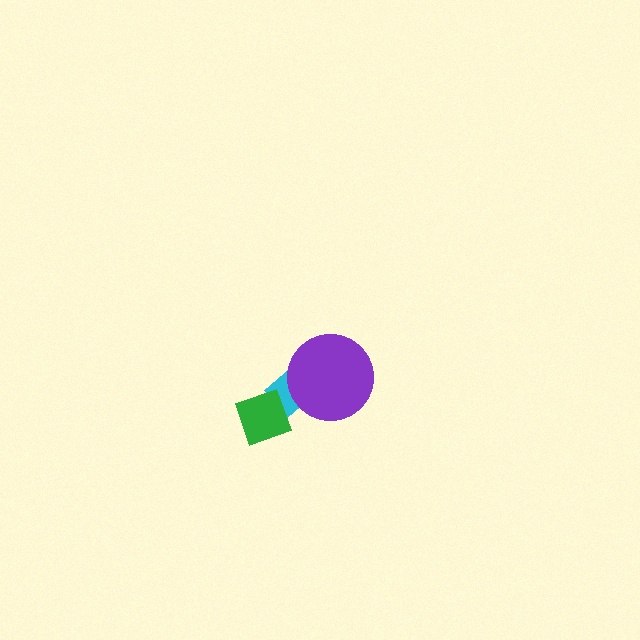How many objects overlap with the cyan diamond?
2 objects overlap with the cyan diamond.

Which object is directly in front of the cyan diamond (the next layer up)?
The purple circle is directly in front of the cyan diamond.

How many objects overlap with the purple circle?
1 object overlaps with the purple circle.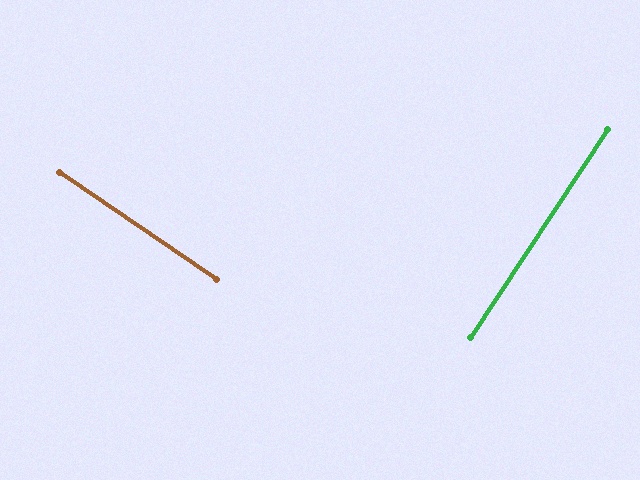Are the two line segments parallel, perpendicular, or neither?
Perpendicular — they meet at approximately 89°.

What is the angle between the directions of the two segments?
Approximately 89 degrees.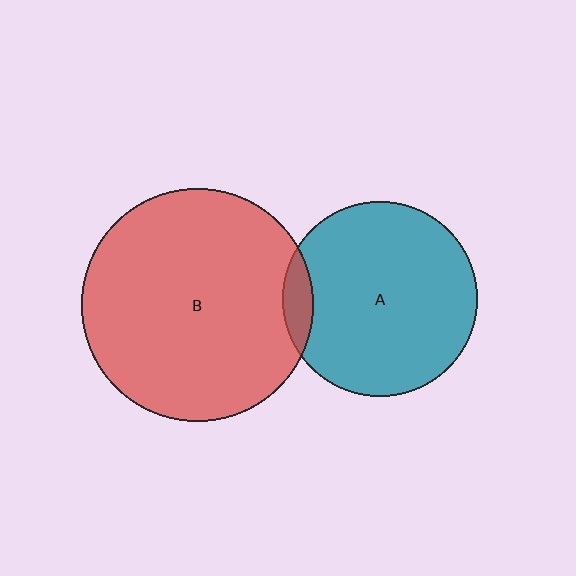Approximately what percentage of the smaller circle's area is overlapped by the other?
Approximately 10%.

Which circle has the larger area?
Circle B (red).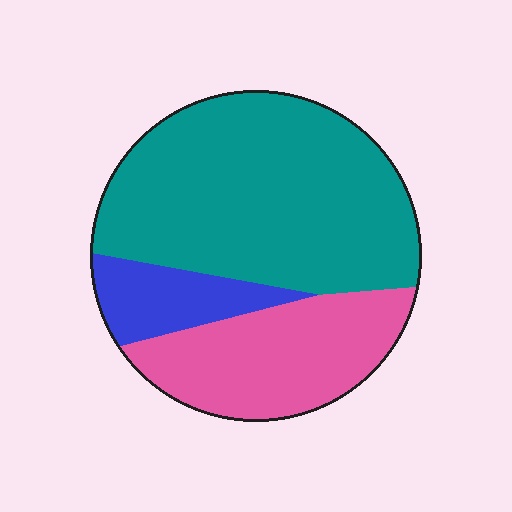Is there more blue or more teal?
Teal.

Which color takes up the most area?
Teal, at roughly 60%.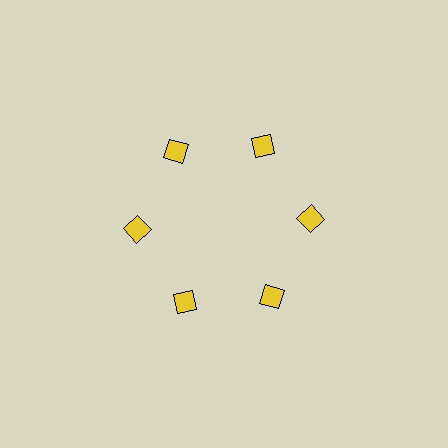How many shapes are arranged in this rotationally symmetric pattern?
There are 6 shapes, arranged in 6 groups of 1.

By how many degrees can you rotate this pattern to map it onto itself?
The pattern maps onto itself every 60 degrees of rotation.